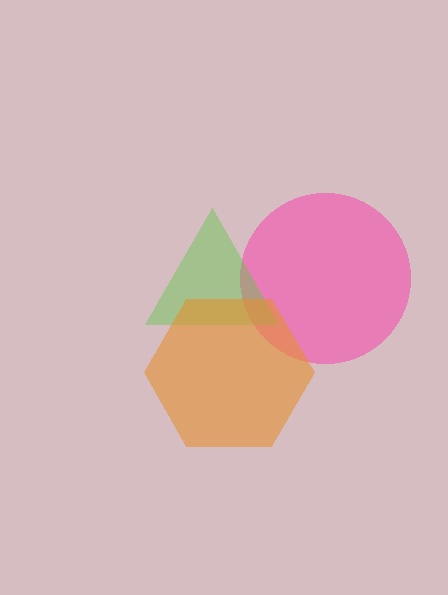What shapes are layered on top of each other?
The layered shapes are: a pink circle, a lime triangle, an orange hexagon.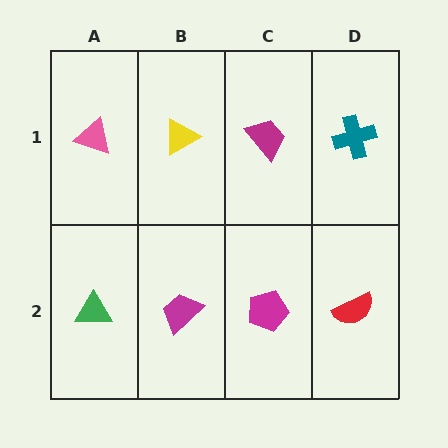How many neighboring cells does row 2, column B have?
3.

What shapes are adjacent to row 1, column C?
A magenta pentagon (row 2, column C), a yellow triangle (row 1, column B), a teal cross (row 1, column D).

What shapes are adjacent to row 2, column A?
A pink triangle (row 1, column A), a magenta trapezoid (row 2, column B).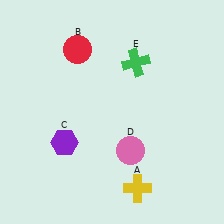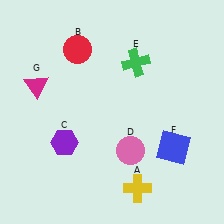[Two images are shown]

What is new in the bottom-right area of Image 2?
A blue square (F) was added in the bottom-right area of Image 2.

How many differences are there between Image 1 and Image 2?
There are 2 differences between the two images.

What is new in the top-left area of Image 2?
A magenta triangle (G) was added in the top-left area of Image 2.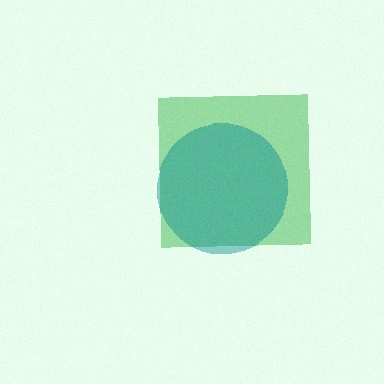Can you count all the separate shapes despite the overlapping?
Yes, there are 2 separate shapes.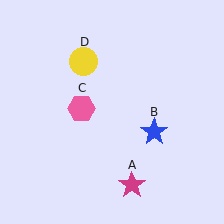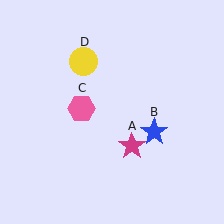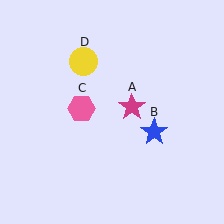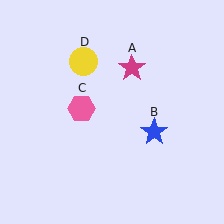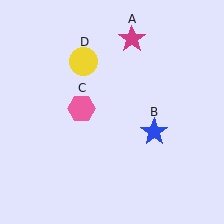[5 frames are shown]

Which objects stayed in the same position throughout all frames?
Blue star (object B) and pink hexagon (object C) and yellow circle (object D) remained stationary.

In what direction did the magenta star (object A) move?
The magenta star (object A) moved up.